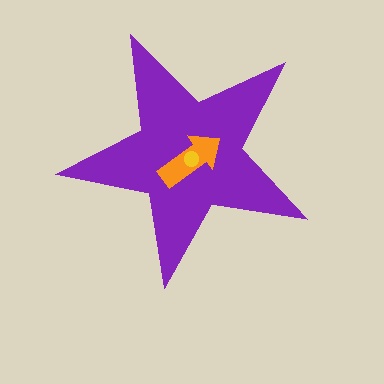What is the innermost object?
The yellow circle.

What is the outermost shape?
The purple star.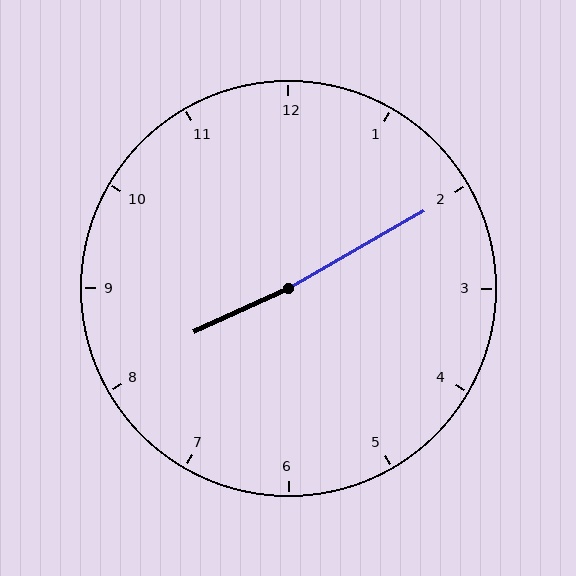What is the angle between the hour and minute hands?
Approximately 175 degrees.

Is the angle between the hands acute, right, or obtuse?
It is obtuse.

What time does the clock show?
8:10.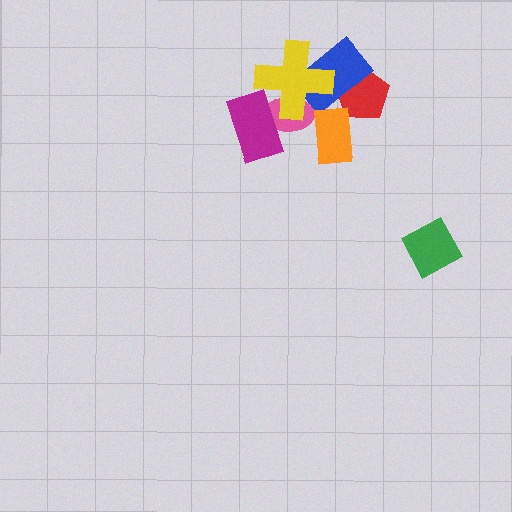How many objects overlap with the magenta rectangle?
2 objects overlap with the magenta rectangle.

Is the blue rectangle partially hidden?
Yes, it is partially covered by another shape.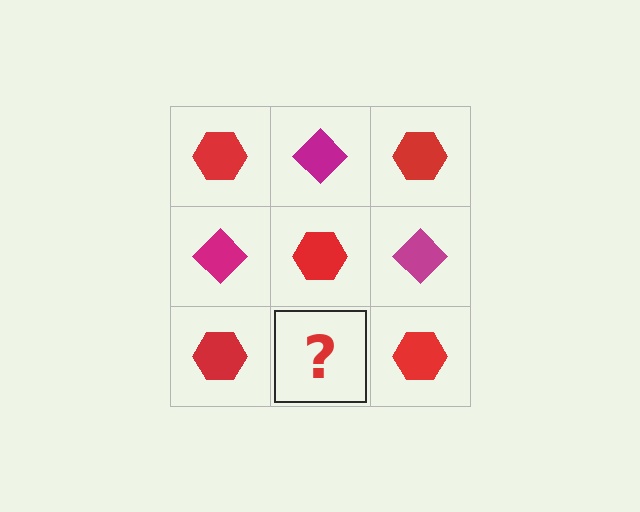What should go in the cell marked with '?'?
The missing cell should contain a magenta diamond.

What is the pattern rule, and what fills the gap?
The rule is that it alternates red hexagon and magenta diamond in a checkerboard pattern. The gap should be filled with a magenta diamond.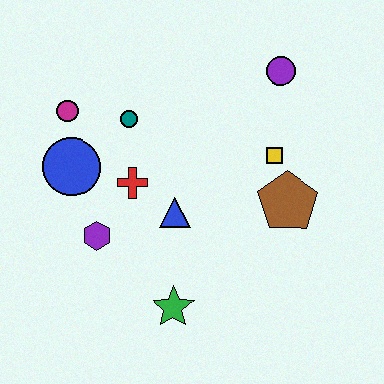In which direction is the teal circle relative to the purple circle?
The teal circle is to the left of the purple circle.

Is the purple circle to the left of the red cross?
No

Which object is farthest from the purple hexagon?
The purple circle is farthest from the purple hexagon.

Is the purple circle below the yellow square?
No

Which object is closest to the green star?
The blue triangle is closest to the green star.